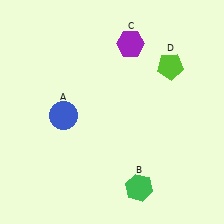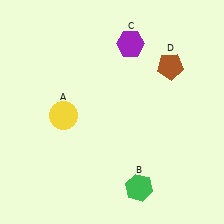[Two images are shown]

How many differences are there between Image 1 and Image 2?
There are 2 differences between the two images.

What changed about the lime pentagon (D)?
In Image 1, D is lime. In Image 2, it changed to brown.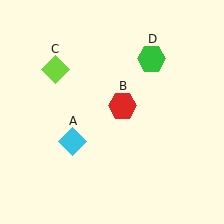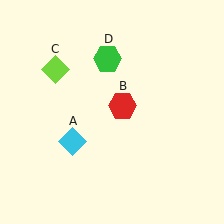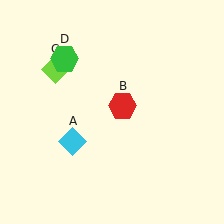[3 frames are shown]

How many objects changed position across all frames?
1 object changed position: green hexagon (object D).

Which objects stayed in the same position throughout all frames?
Cyan diamond (object A) and red hexagon (object B) and lime diamond (object C) remained stationary.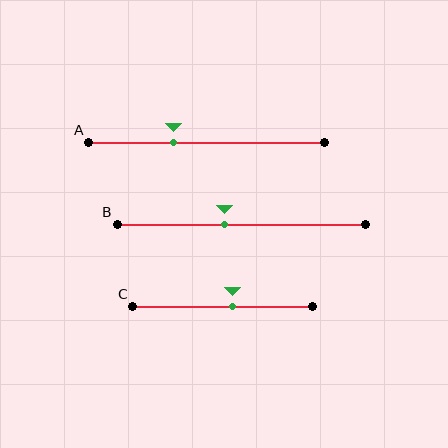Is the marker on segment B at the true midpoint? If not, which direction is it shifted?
No, the marker on segment B is shifted to the left by about 7% of the segment length.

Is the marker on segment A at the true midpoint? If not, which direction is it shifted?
No, the marker on segment A is shifted to the left by about 14% of the segment length.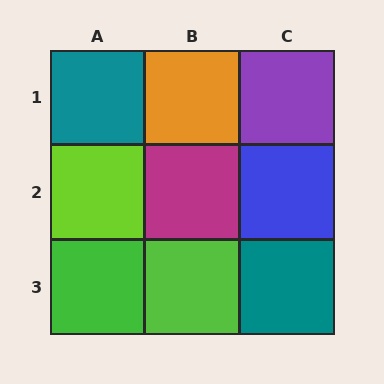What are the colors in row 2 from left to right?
Lime, magenta, blue.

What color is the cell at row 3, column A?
Green.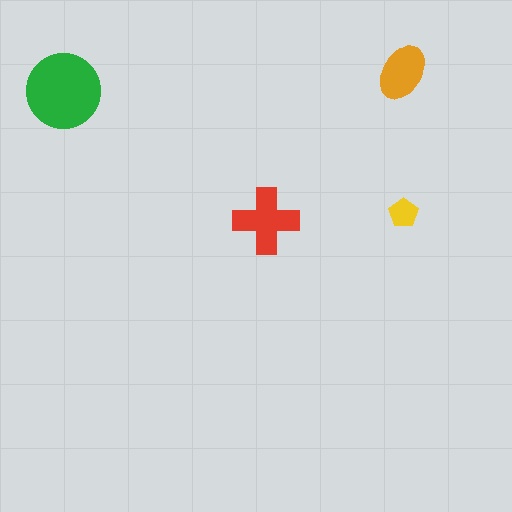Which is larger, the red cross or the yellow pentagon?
The red cross.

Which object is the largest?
The green circle.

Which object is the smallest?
The yellow pentagon.